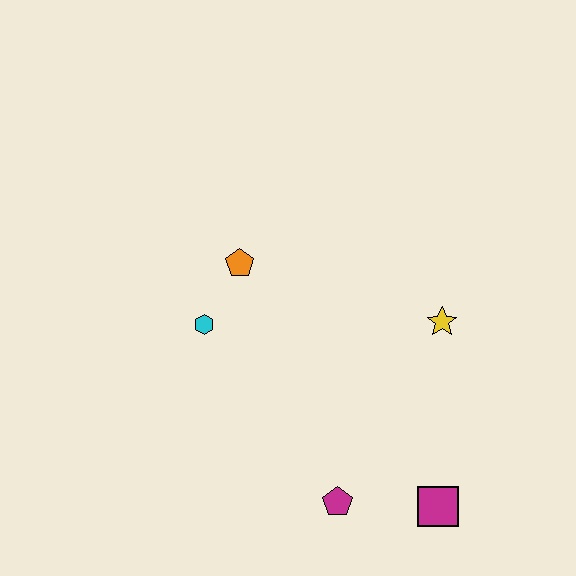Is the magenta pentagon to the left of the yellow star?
Yes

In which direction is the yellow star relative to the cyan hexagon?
The yellow star is to the right of the cyan hexagon.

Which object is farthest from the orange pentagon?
The magenta square is farthest from the orange pentagon.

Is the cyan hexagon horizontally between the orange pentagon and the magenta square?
No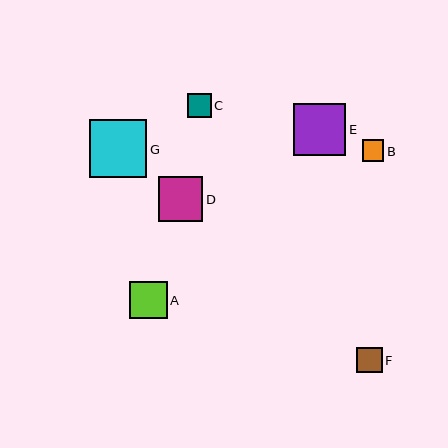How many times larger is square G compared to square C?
Square G is approximately 2.4 times the size of square C.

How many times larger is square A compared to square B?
Square A is approximately 1.8 times the size of square B.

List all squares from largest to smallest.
From largest to smallest: G, E, D, A, F, C, B.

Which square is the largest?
Square G is the largest with a size of approximately 58 pixels.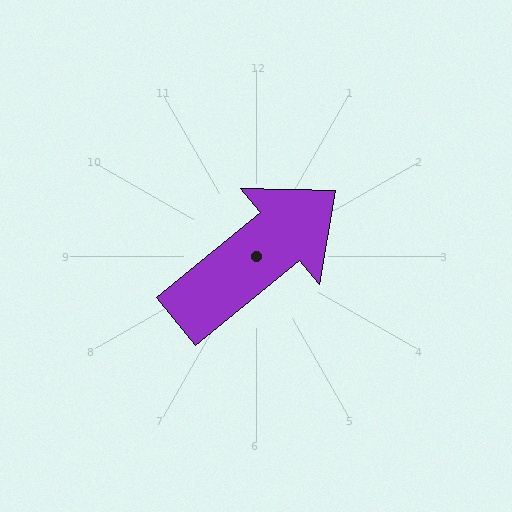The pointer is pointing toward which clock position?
Roughly 2 o'clock.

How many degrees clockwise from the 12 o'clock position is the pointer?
Approximately 50 degrees.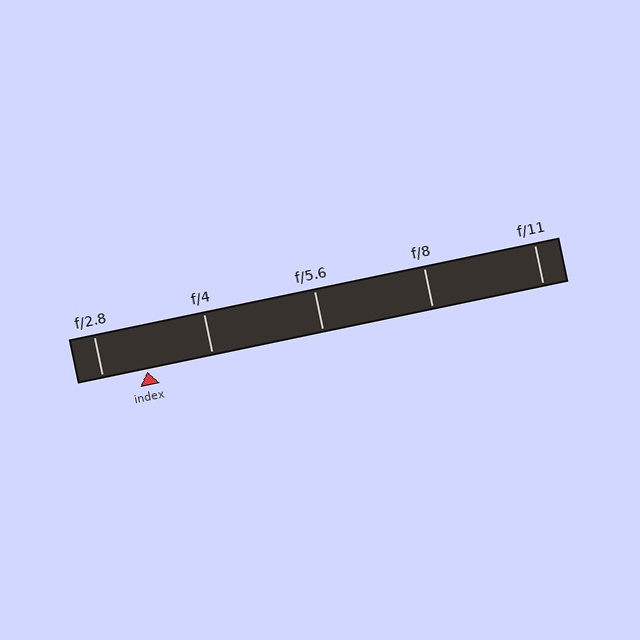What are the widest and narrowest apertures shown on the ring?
The widest aperture shown is f/2.8 and the narrowest is f/11.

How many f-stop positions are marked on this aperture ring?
There are 5 f-stop positions marked.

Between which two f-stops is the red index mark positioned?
The index mark is between f/2.8 and f/4.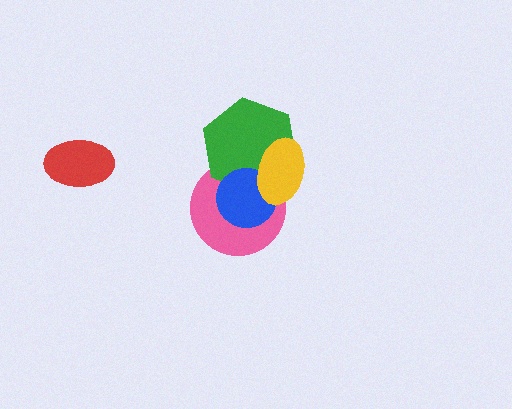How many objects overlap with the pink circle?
3 objects overlap with the pink circle.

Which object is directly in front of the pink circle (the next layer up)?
The green hexagon is directly in front of the pink circle.